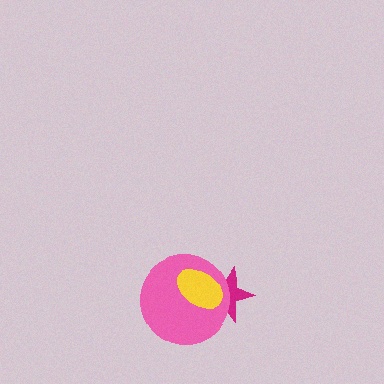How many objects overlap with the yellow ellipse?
2 objects overlap with the yellow ellipse.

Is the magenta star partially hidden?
Yes, it is partially covered by another shape.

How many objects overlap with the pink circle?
2 objects overlap with the pink circle.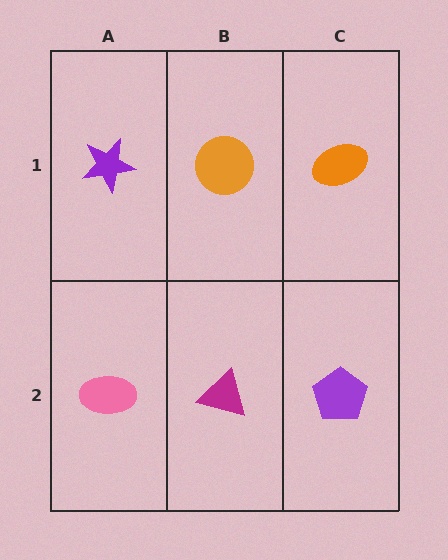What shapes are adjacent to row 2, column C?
An orange ellipse (row 1, column C), a magenta triangle (row 2, column B).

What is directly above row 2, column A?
A purple star.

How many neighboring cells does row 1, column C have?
2.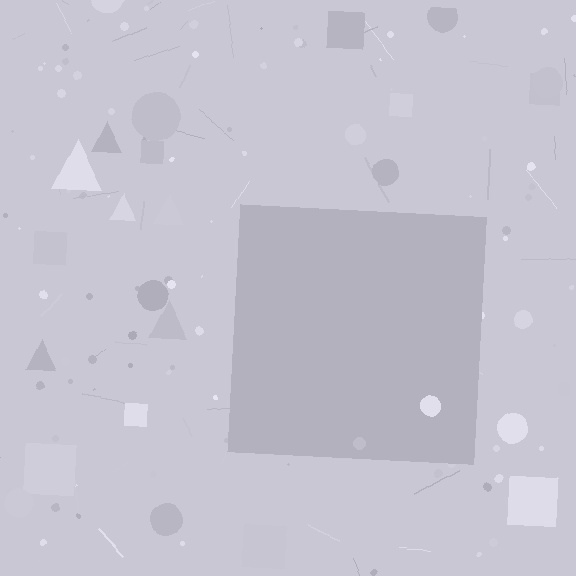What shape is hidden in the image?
A square is hidden in the image.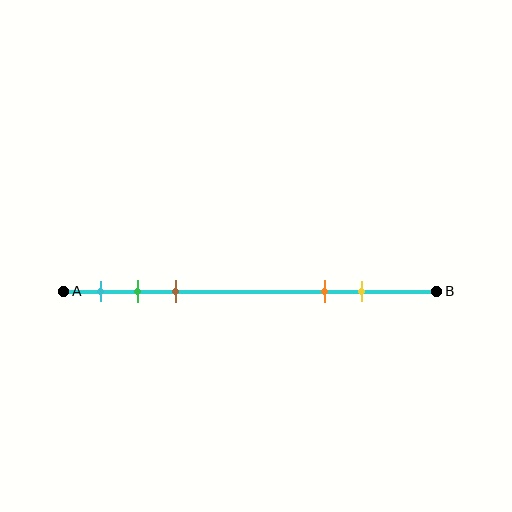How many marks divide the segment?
There are 5 marks dividing the segment.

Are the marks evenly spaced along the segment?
No, the marks are not evenly spaced.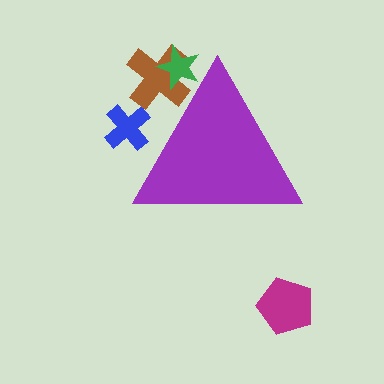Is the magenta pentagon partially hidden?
No, the magenta pentagon is fully visible.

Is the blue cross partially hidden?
Yes, the blue cross is partially hidden behind the purple triangle.